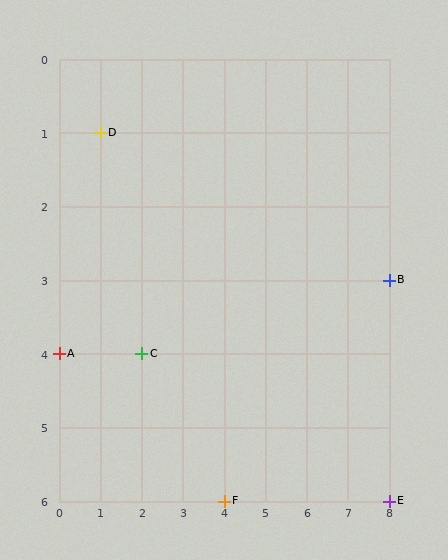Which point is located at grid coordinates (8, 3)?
Point B is at (8, 3).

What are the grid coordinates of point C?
Point C is at grid coordinates (2, 4).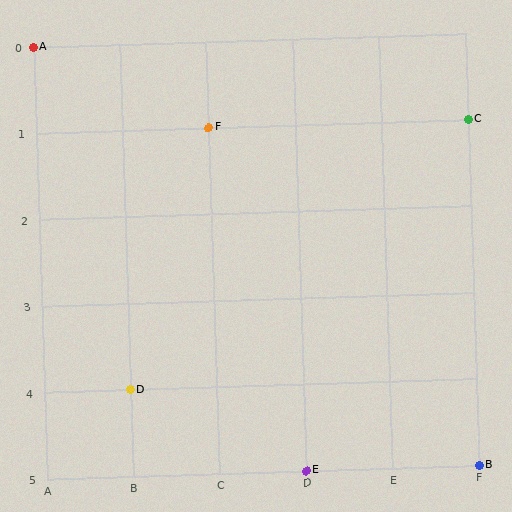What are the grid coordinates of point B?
Point B is at grid coordinates (F, 5).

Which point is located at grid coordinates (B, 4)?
Point D is at (B, 4).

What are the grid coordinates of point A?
Point A is at grid coordinates (A, 0).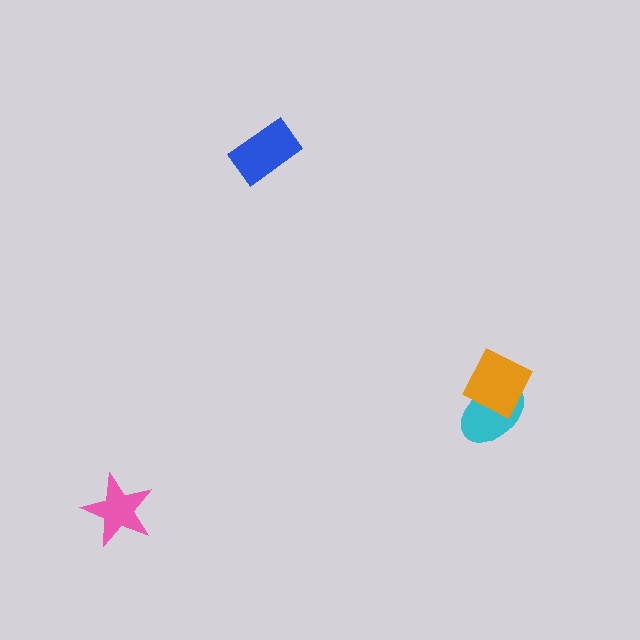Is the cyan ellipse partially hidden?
Yes, it is partially covered by another shape.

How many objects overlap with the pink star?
0 objects overlap with the pink star.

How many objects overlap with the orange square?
1 object overlaps with the orange square.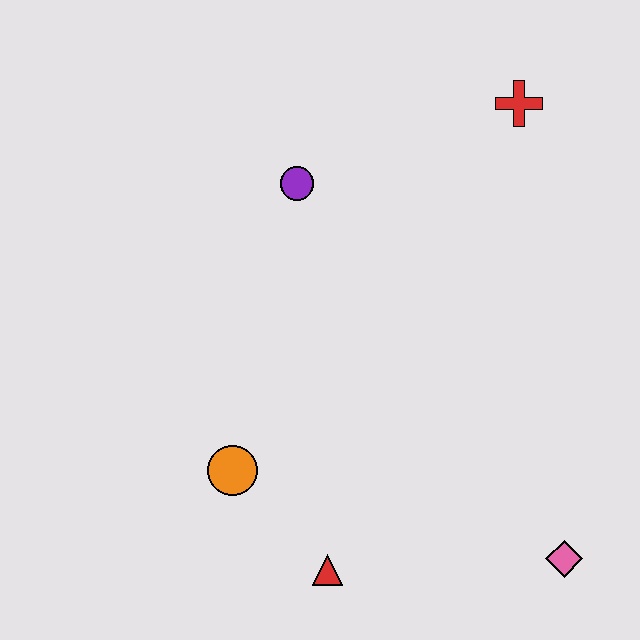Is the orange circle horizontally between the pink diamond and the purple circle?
No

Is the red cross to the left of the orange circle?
No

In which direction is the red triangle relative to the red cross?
The red triangle is below the red cross.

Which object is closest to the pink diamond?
The red triangle is closest to the pink diamond.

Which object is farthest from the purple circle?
The pink diamond is farthest from the purple circle.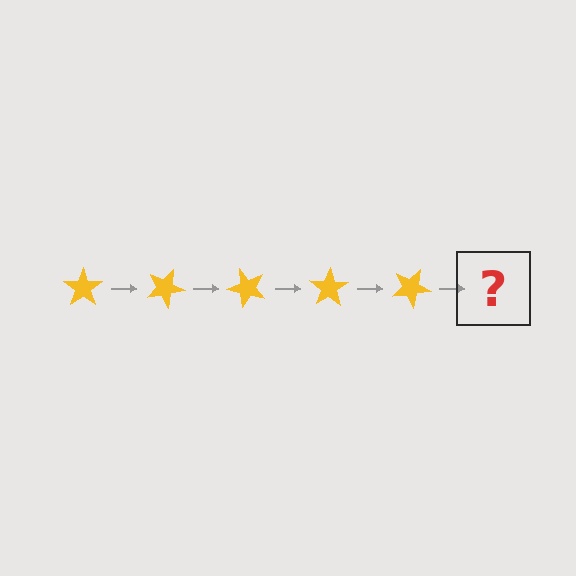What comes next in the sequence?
The next element should be a yellow star rotated 125 degrees.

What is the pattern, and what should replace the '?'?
The pattern is that the star rotates 25 degrees each step. The '?' should be a yellow star rotated 125 degrees.